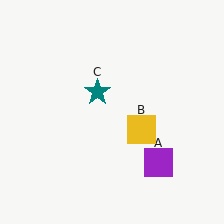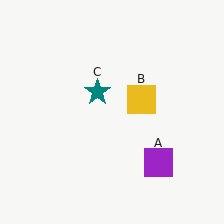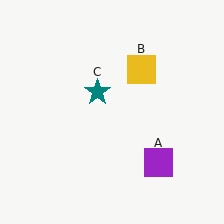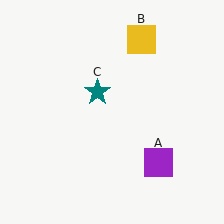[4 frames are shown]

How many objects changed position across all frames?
1 object changed position: yellow square (object B).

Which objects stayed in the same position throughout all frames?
Purple square (object A) and teal star (object C) remained stationary.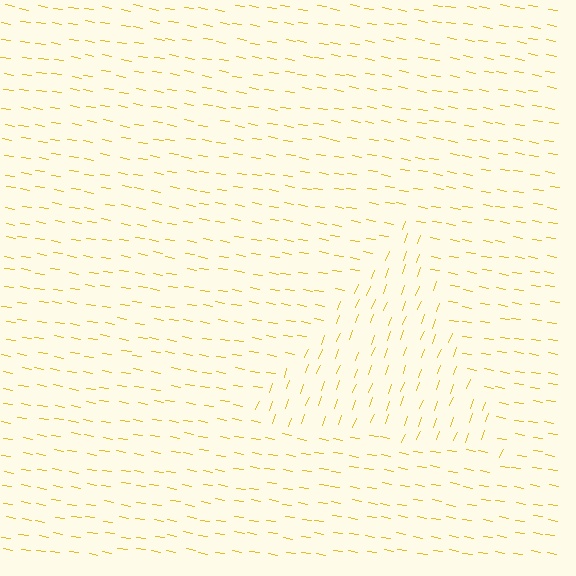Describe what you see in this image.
The image is filled with small yellow line segments. A triangle region in the image has lines oriented differently from the surrounding lines, creating a visible texture boundary.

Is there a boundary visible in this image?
Yes, there is a texture boundary formed by a change in line orientation.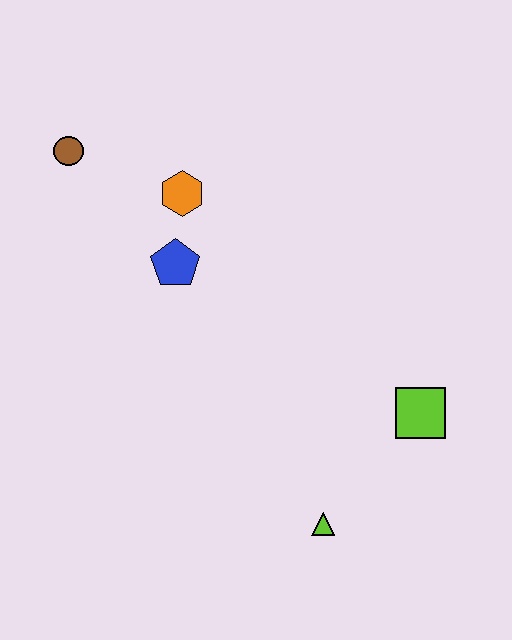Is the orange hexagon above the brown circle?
No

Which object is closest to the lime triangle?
The lime square is closest to the lime triangle.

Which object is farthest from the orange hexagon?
The lime triangle is farthest from the orange hexagon.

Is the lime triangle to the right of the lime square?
No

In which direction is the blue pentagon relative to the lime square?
The blue pentagon is to the left of the lime square.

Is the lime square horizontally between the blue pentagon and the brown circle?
No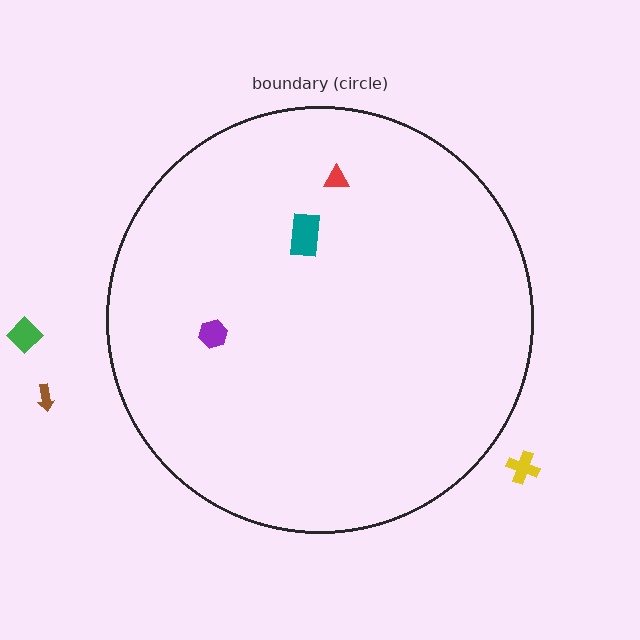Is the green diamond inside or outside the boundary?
Outside.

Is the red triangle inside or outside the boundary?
Inside.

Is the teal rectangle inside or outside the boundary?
Inside.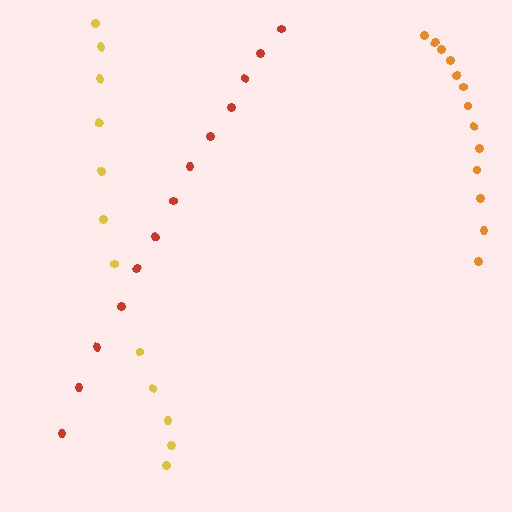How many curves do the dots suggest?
There are 3 distinct paths.